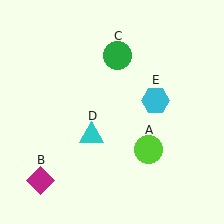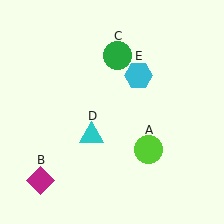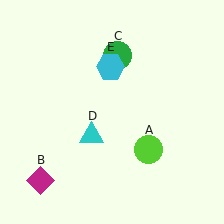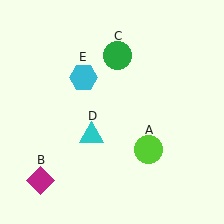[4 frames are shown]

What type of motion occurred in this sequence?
The cyan hexagon (object E) rotated counterclockwise around the center of the scene.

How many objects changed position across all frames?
1 object changed position: cyan hexagon (object E).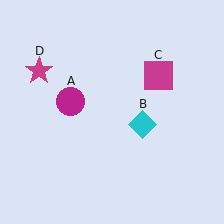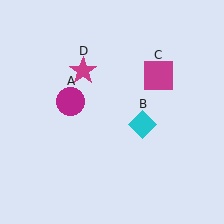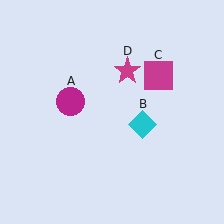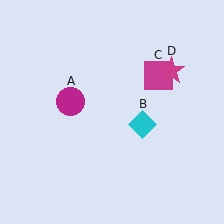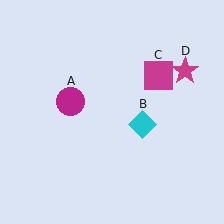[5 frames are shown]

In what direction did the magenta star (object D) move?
The magenta star (object D) moved right.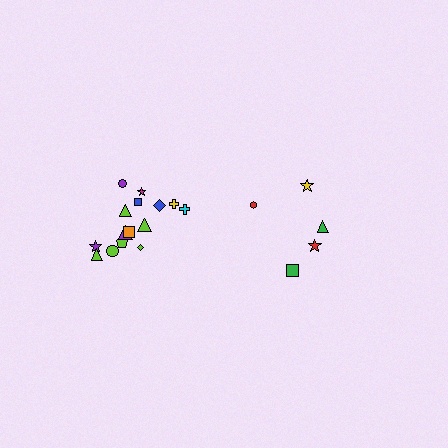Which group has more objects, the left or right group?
The left group.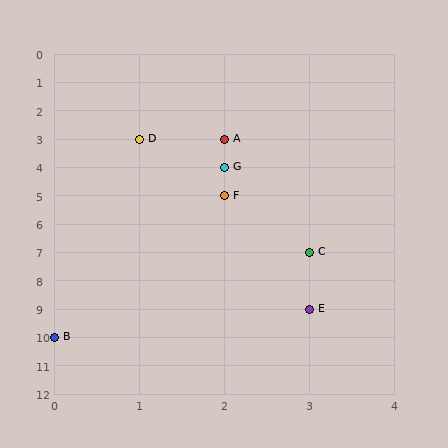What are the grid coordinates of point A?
Point A is at grid coordinates (2, 3).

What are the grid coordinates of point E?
Point E is at grid coordinates (3, 9).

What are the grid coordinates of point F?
Point F is at grid coordinates (2, 5).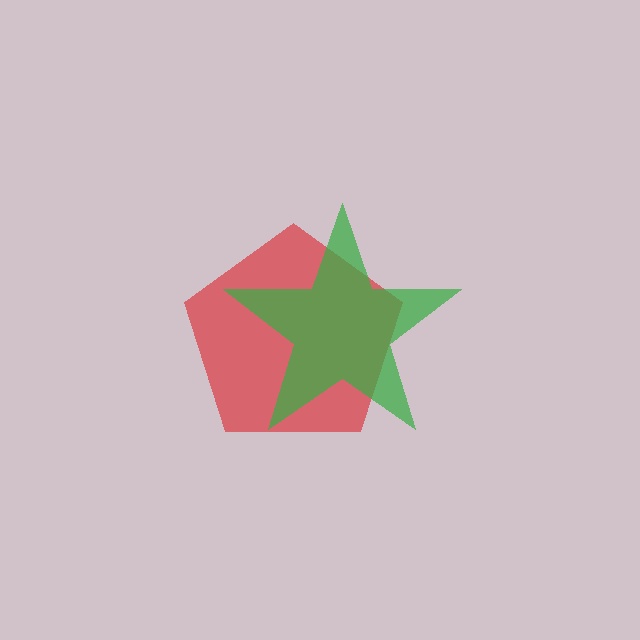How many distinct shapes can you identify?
There are 2 distinct shapes: a red pentagon, a green star.